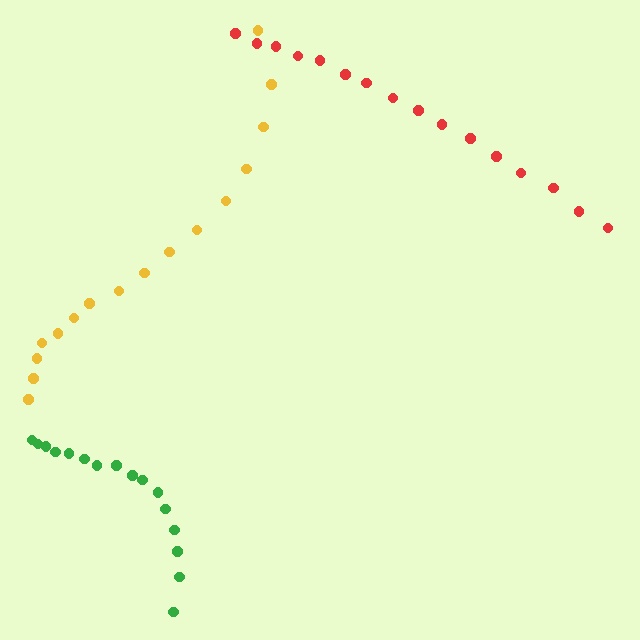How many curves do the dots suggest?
There are 3 distinct paths.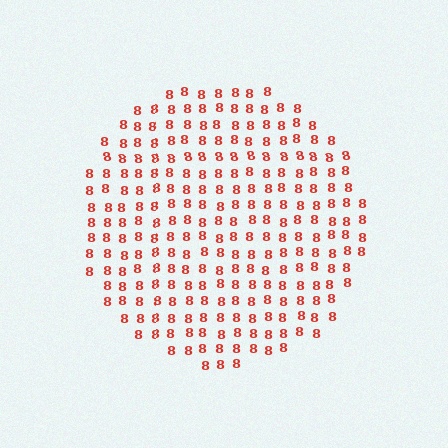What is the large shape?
The large shape is a circle.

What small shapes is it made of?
It is made of small digit 8's.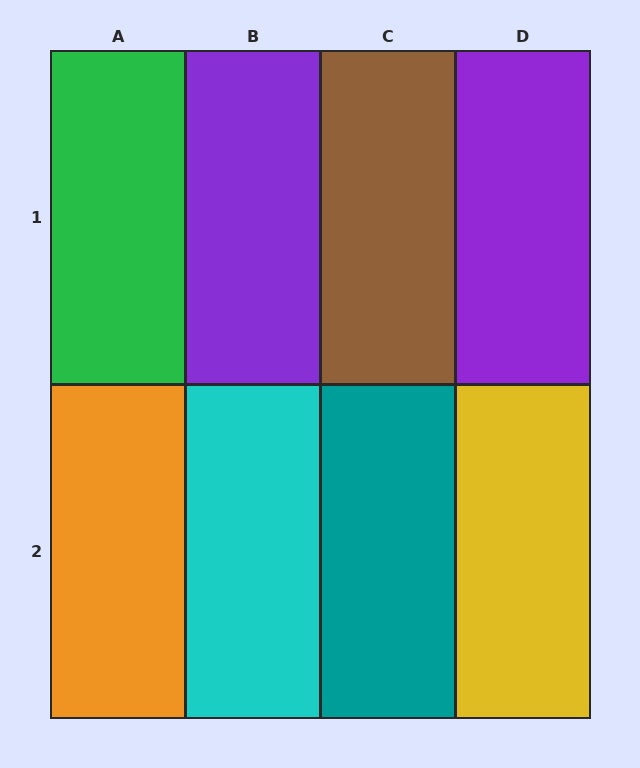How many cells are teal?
1 cell is teal.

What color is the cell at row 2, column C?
Teal.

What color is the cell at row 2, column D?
Yellow.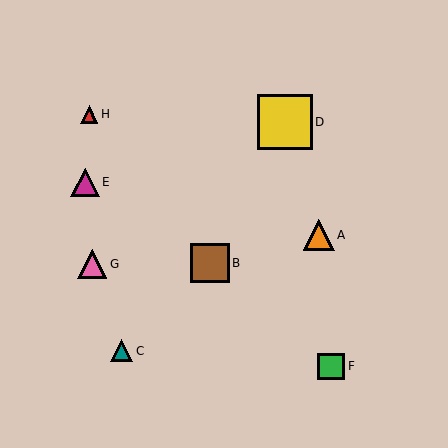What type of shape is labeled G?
Shape G is a pink triangle.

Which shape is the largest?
The yellow square (labeled D) is the largest.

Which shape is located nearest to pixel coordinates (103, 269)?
The pink triangle (labeled G) at (92, 264) is nearest to that location.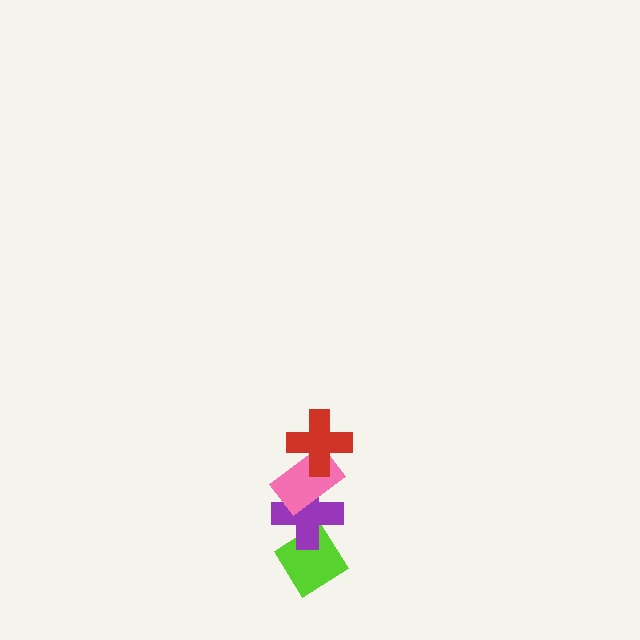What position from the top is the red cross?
The red cross is 1st from the top.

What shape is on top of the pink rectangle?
The red cross is on top of the pink rectangle.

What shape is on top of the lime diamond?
The purple cross is on top of the lime diamond.